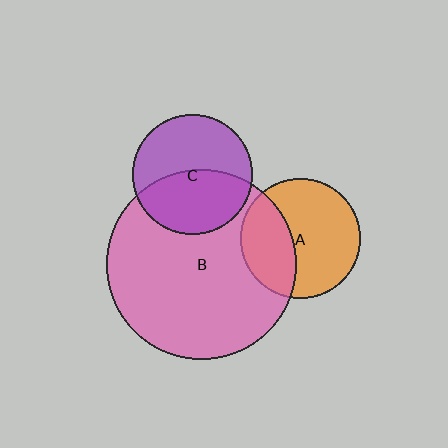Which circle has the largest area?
Circle B (pink).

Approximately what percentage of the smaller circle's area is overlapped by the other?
Approximately 50%.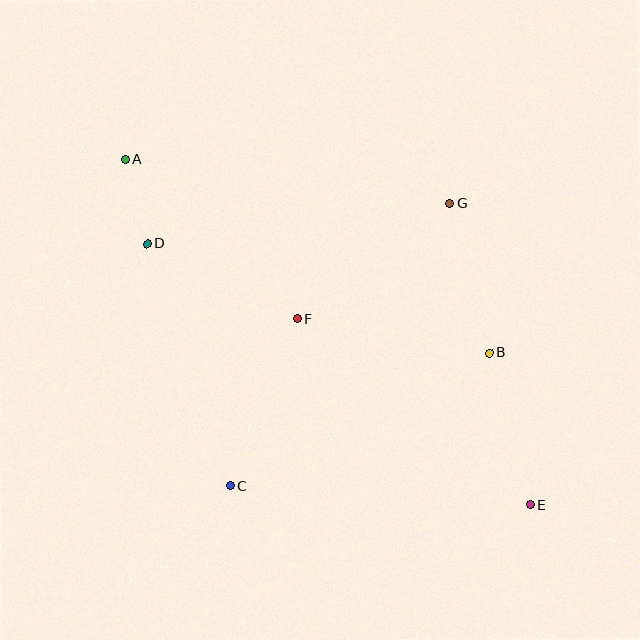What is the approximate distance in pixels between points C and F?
The distance between C and F is approximately 179 pixels.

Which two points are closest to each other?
Points A and D are closest to each other.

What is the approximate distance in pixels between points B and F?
The distance between B and F is approximately 195 pixels.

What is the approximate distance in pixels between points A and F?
The distance between A and F is approximately 235 pixels.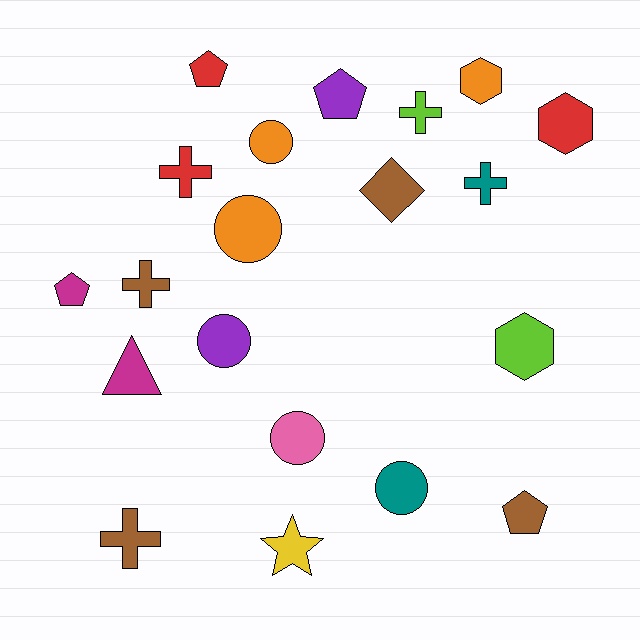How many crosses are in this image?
There are 5 crosses.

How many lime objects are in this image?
There are 2 lime objects.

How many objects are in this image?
There are 20 objects.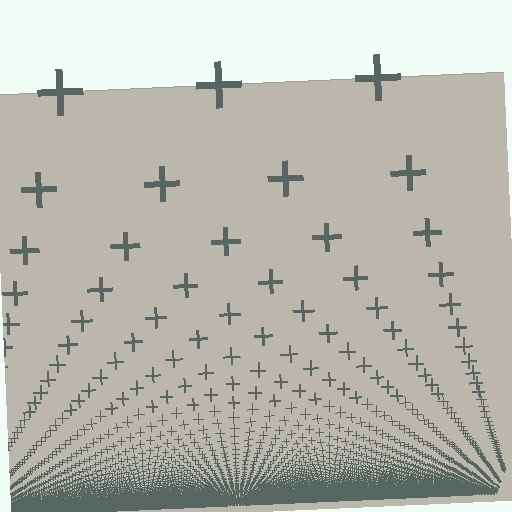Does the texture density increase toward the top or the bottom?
Density increases toward the bottom.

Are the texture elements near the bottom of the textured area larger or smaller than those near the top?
Smaller. The gradient is inverted — elements near the bottom are smaller and denser.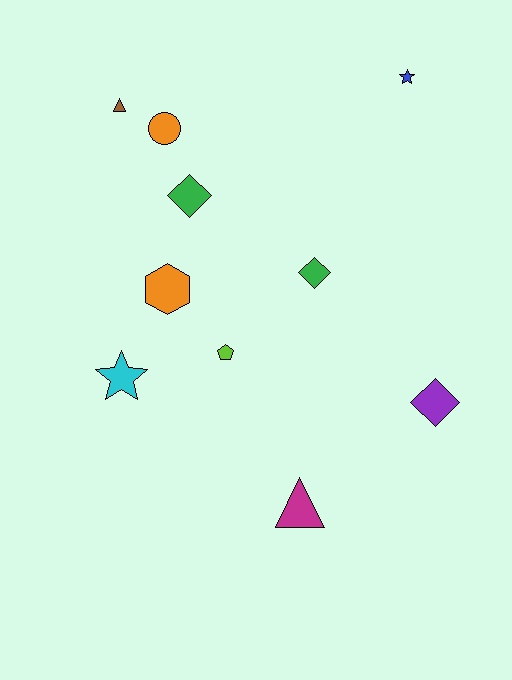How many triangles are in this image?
There are 2 triangles.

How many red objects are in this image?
There are no red objects.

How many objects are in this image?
There are 10 objects.